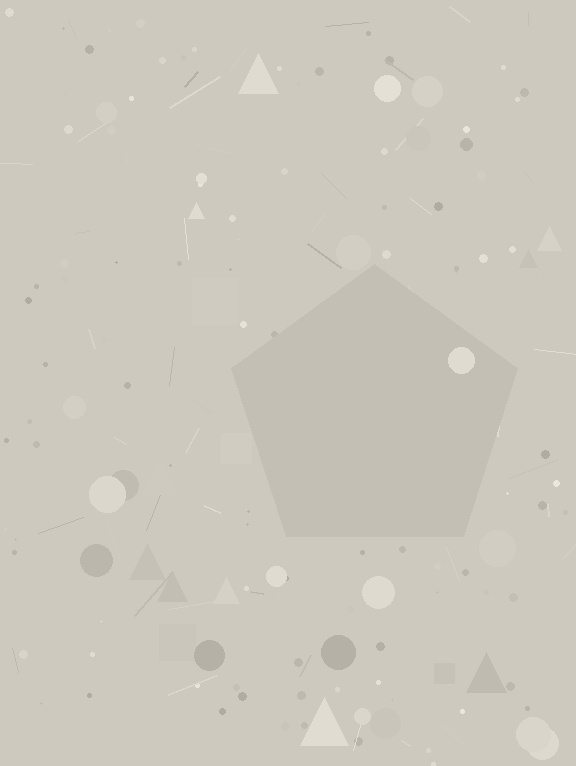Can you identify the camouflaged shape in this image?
The camouflaged shape is a pentagon.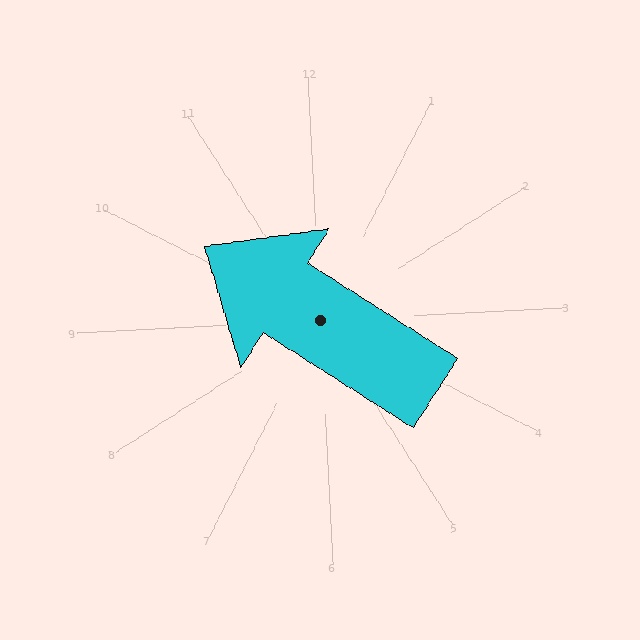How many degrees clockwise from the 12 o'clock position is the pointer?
Approximately 305 degrees.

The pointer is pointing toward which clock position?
Roughly 10 o'clock.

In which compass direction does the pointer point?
Northwest.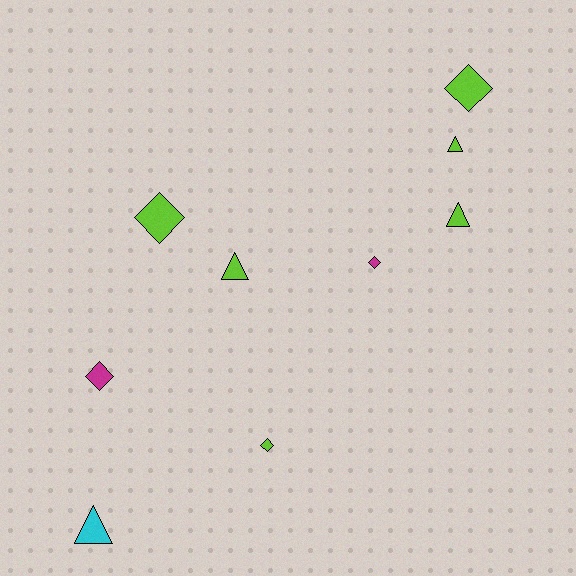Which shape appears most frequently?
Diamond, with 5 objects.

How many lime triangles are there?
There are 3 lime triangles.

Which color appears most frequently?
Lime, with 6 objects.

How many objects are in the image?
There are 9 objects.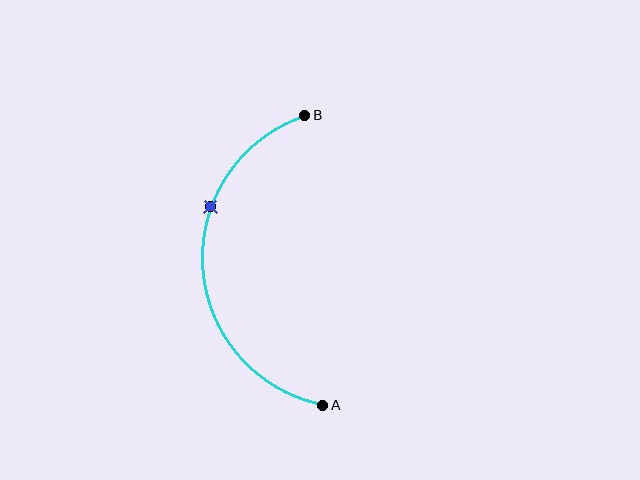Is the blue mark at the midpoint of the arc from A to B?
No. The blue mark lies on the arc but is closer to endpoint B. The arc midpoint would be at the point on the curve equidistant along the arc from both A and B.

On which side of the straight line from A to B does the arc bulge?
The arc bulges to the left of the straight line connecting A and B.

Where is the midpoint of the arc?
The arc midpoint is the point on the curve farthest from the straight line joining A and B. It sits to the left of that line.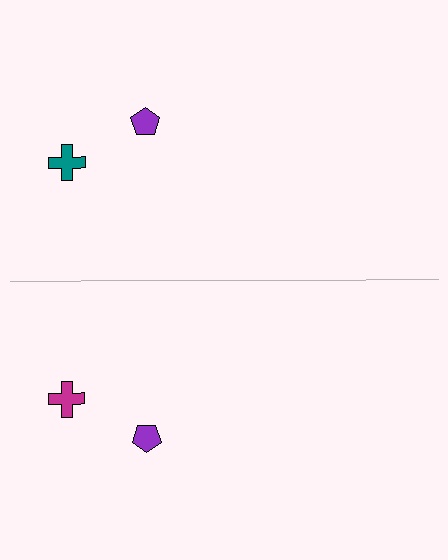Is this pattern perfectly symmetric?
No, the pattern is not perfectly symmetric. The magenta cross on the bottom side breaks the symmetry — its mirror counterpart is teal.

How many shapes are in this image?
There are 4 shapes in this image.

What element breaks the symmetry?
The magenta cross on the bottom side breaks the symmetry — its mirror counterpart is teal.